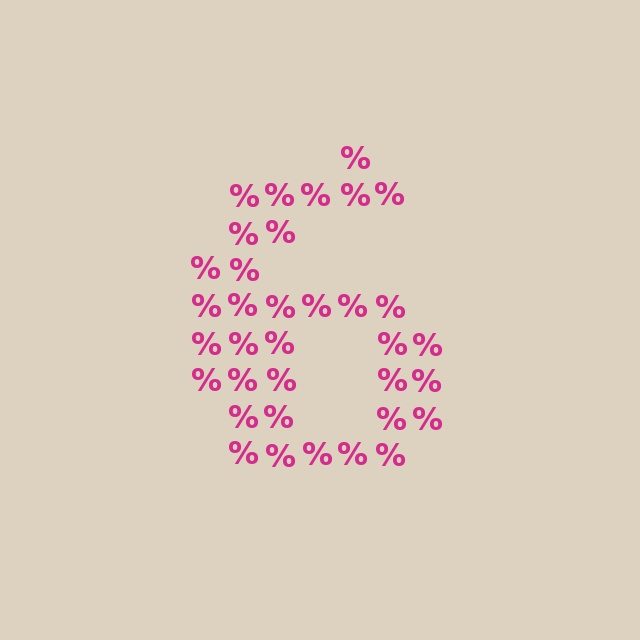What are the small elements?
The small elements are percent signs.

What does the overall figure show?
The overall figure shows the digit 6.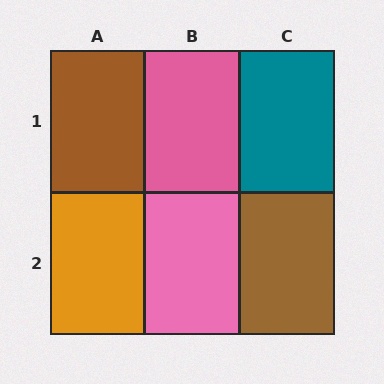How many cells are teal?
1 cell is teal.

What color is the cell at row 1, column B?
Pink.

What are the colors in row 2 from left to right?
Orange, pink, brown.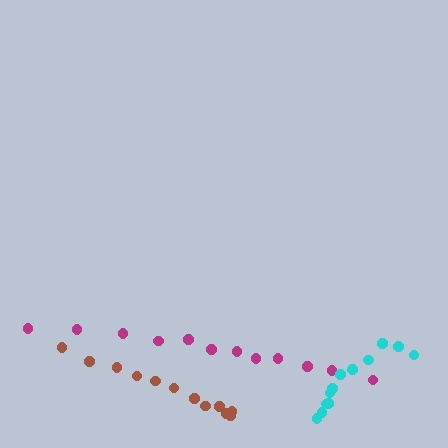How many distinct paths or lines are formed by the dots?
There are 3 distinct paths.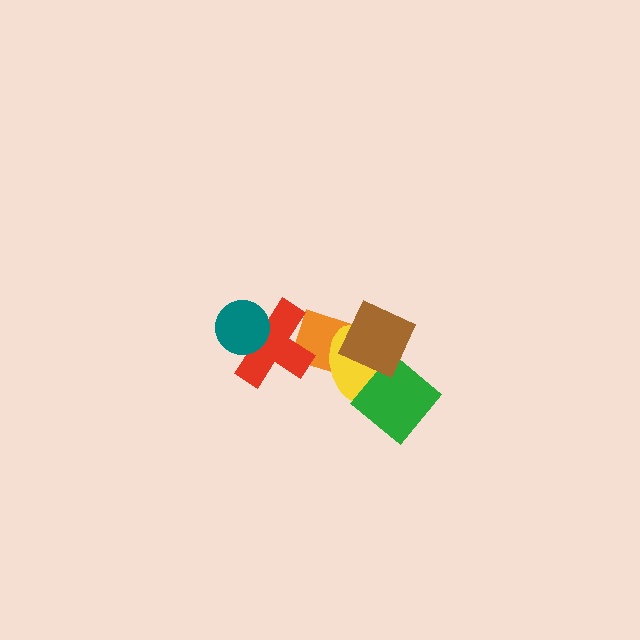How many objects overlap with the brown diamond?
3 objects overlap with the brown diamond.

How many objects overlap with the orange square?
3 objects overlap with the orange square.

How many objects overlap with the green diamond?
2 objects overlap with the green diamond.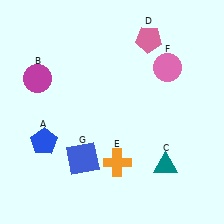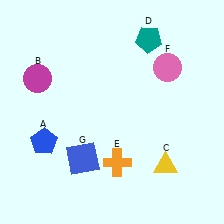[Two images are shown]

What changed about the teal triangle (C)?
In Image 1, C is teal. In Image 2, it changed to yellow.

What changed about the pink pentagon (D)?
In Image 1, D is pink. In Image 2, it changed to teal.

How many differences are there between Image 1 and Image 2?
There are 2 differences between the two images.